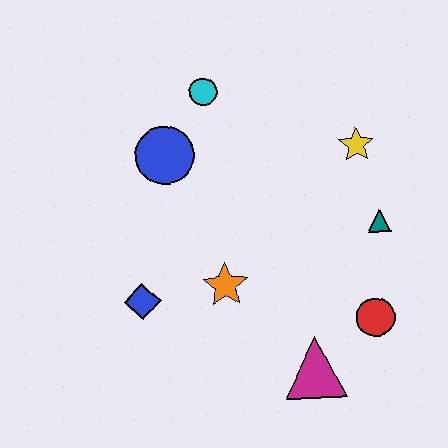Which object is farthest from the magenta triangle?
The cyan circle is farthest from the magenta triangle.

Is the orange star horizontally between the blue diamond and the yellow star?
Yes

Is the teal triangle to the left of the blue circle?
No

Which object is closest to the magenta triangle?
The red circle is closest to the magenta triangle.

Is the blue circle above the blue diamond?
Yes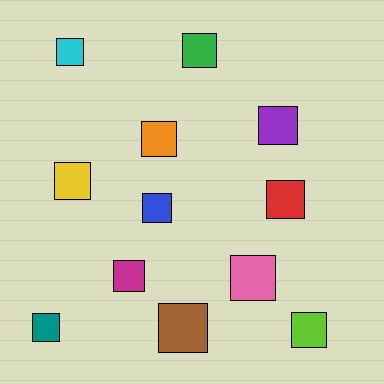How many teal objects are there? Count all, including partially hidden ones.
There is 1 teal object.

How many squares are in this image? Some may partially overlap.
There are 12 squares.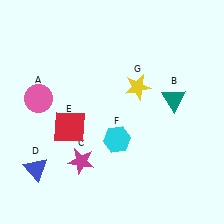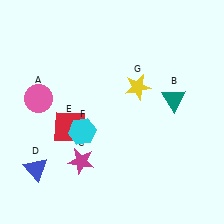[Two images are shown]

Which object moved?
The cyan hexagon (F) moved left.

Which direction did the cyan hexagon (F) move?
The cyan hexagon (F) moved left.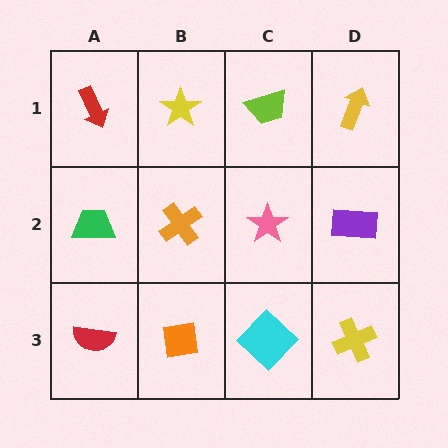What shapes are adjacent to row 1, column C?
A pink star (row 2, column C), a yellow star (row 1, column B), a yellow arrow (row 1, column D).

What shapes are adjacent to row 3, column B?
An orange cross (row 2, column B), a red semicircle (row 3, column A), a cyan diamond (row 3, column C).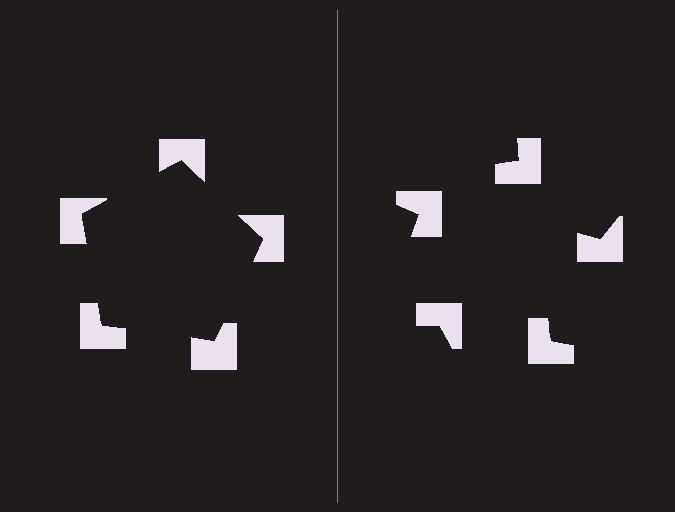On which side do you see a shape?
An illusory pentagon appears on the left side. On the right side the wedge cuts are rotated, so no coherent shape forms.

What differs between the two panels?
The notched squares are positioned identically on both sides; only the wedge orientations differ. On the left they align to a pentagon; on the right they are misaligned.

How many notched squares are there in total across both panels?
10 — 5 on each side.